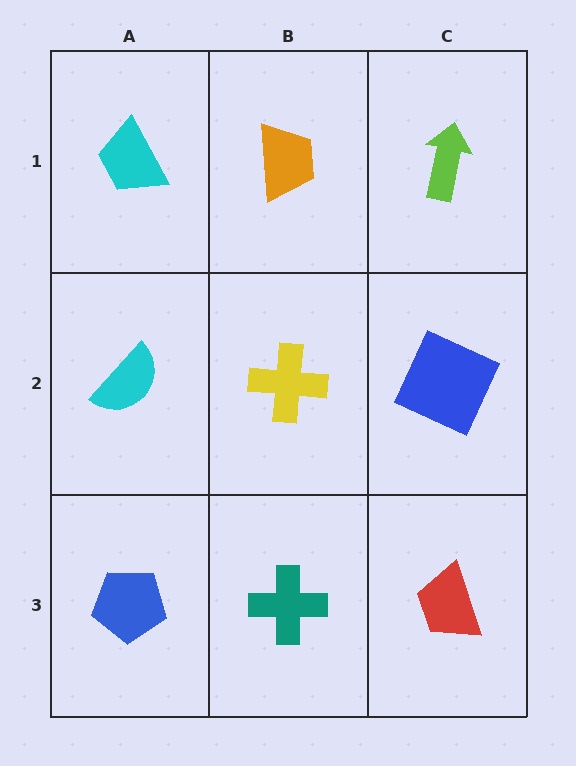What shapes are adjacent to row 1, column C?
A blue square (row 2, column C), an orange trapezoid (row 1, column B).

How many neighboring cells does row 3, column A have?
2.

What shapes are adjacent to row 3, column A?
A cyan semicircle (row 2, column A), a teal cross (row 3, column B).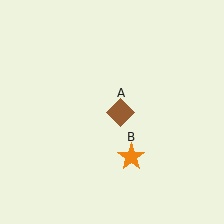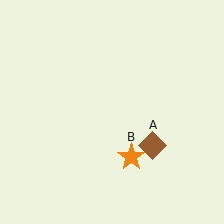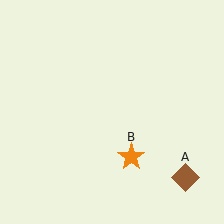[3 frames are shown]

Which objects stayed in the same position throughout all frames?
Orange star (object B) remained stationary.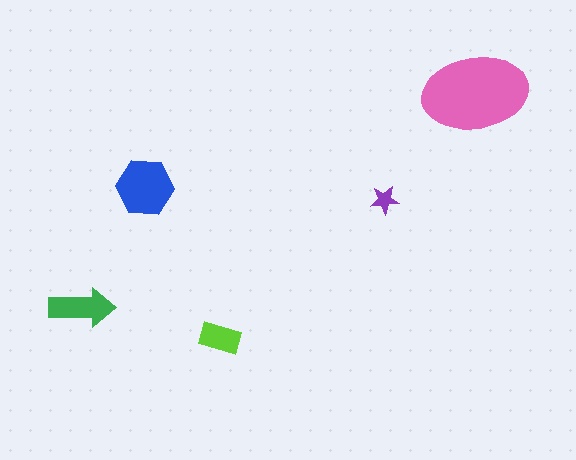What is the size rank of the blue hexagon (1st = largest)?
2nd.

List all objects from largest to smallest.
The pink ellipse, the blue hexagon, the green arrow, the lime rectangle, the purple star.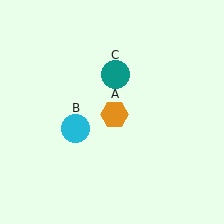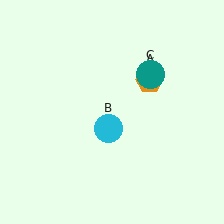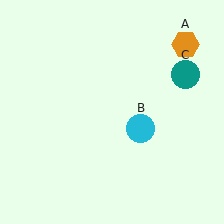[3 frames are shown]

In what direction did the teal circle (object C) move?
The teal circle (object C) moved right.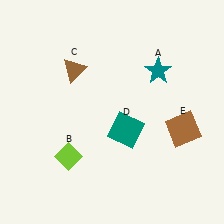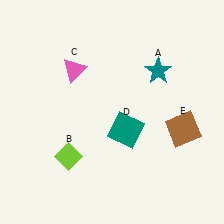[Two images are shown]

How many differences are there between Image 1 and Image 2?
There is 1 difference between the two images.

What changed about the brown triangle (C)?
In Image 1, C is brown. In Image 2, it changed to pink.